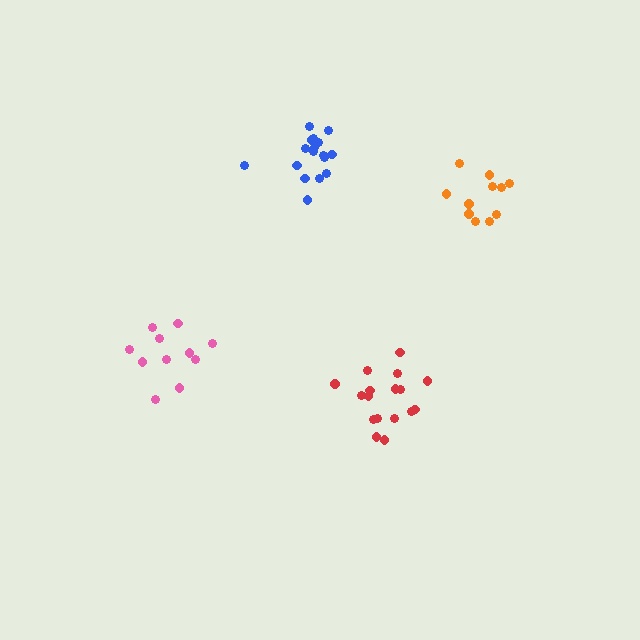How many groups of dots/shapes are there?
There are 4 groups.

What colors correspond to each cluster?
The clusters are colored: pink, blue, orange, red.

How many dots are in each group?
Group 1: 11 dots, Group 2: 17 dots, Group 3: 11 dots, Group 4: 17 dots (56 total).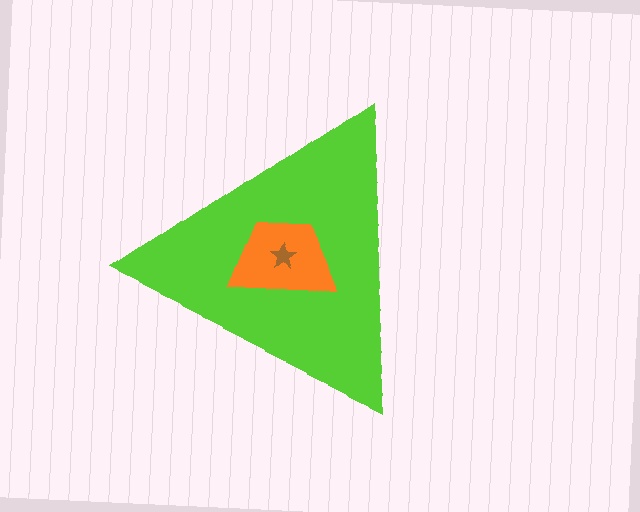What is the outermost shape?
The lime triangle.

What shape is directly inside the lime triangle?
The orange trapezoid.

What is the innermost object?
The brown star.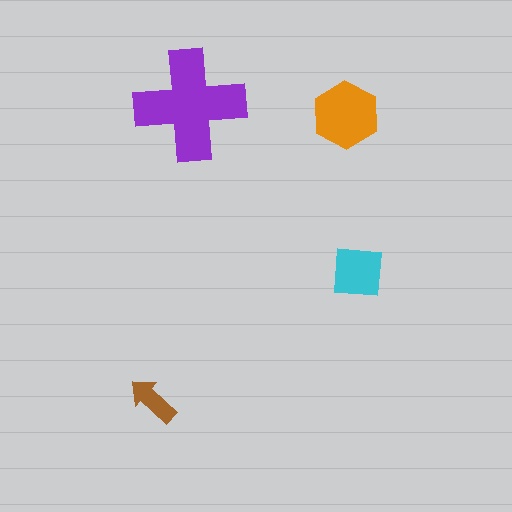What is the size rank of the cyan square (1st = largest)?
3rd.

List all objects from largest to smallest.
The purple cross, the orange hexagon, the cyan square, the brown arrow.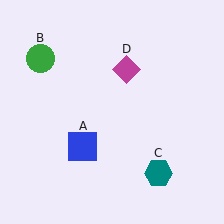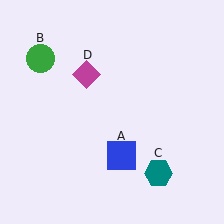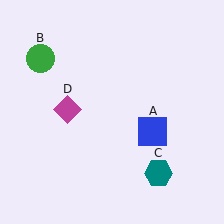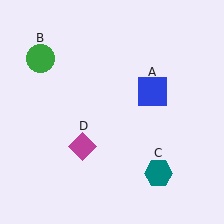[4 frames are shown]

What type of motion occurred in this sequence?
The blue square (object A), magenta diamond (object D) rotated counterclockwise around the center of the scene.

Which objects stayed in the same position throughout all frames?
Green circle (object B) and teal hexagon (object C) remained stationary.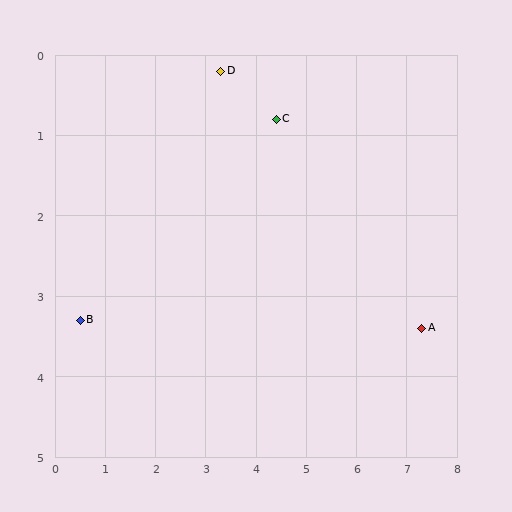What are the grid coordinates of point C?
Point C is at approximately (4.4, 0.8).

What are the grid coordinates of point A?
Point A is at approximately (7.3, 3.4).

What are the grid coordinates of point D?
Point D is at approximately (3.3, 0.2).